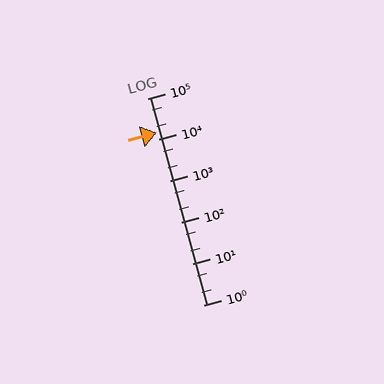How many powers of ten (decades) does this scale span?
The scale spans 5 decades, from 1 to 100000.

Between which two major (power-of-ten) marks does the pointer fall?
The pointer is between 10000 and 100000.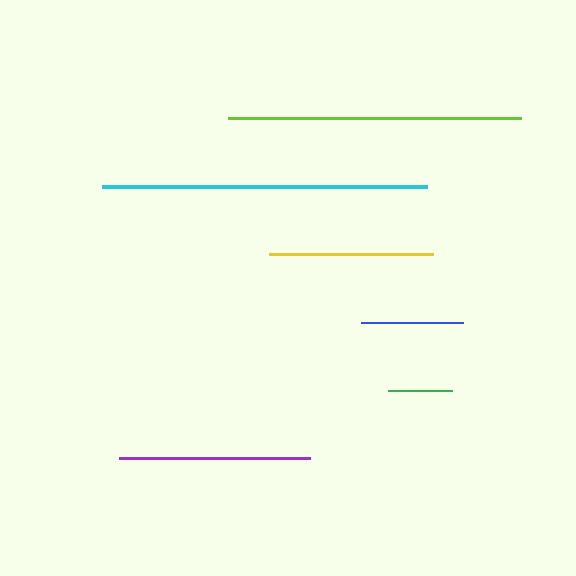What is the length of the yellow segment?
The yellow segment is approximately 164 pixels long.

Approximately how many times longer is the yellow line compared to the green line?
The yellow line is approximately 2.6 times the length of the green line.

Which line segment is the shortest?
The green line is the shortest at approximately 64 pixels.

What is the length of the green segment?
The green segment is approximately 64 pixels long.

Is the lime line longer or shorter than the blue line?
The lime line is longer than the blue line.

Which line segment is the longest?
The cyan line is the longest at approximately 325 pixels.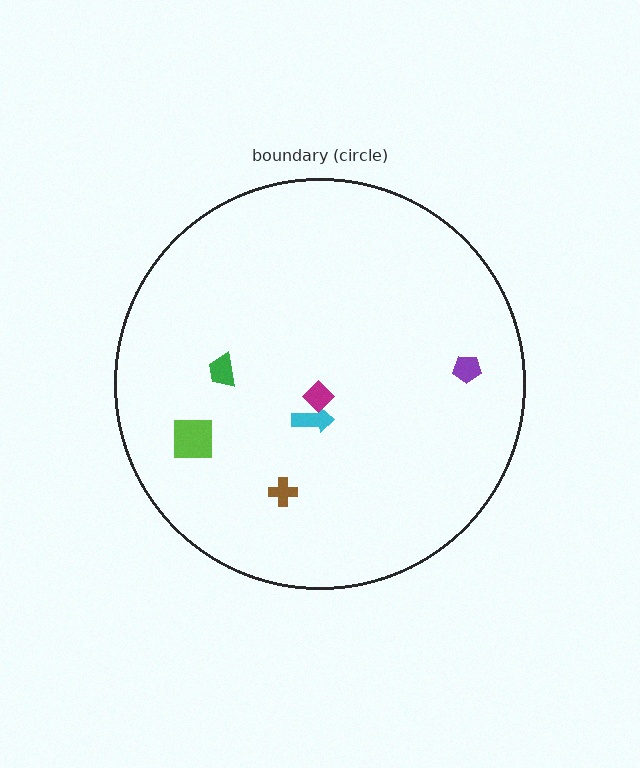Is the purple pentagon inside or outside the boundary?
Inside.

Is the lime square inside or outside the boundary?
Inside.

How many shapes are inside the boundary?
6 inside, 0 outside.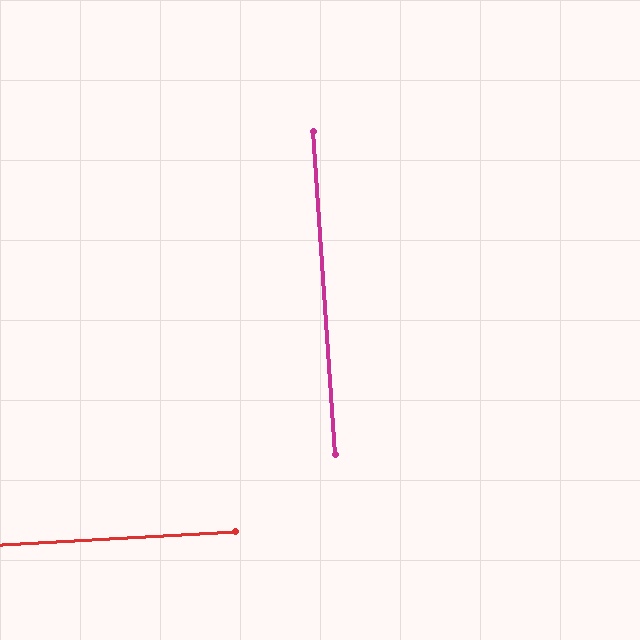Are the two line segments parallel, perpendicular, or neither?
Perpendicular — they meet at approximately 89°.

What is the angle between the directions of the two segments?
Approximately 89 degrees.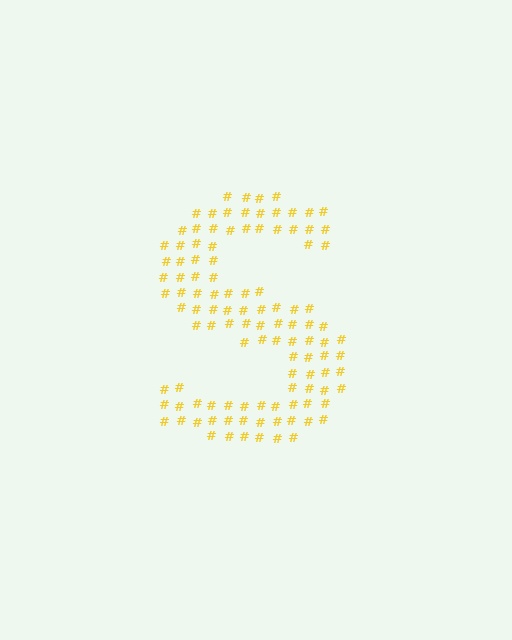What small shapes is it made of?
It is made of small hash symbols.